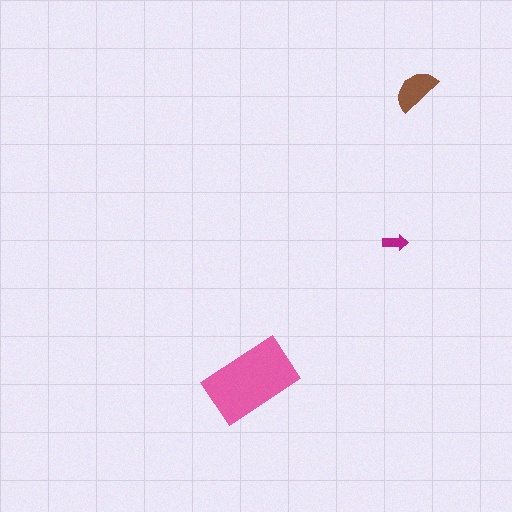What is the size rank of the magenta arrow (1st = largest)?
3rd.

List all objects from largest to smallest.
The pink rectangle, the brown semicircle, the magenta arrow.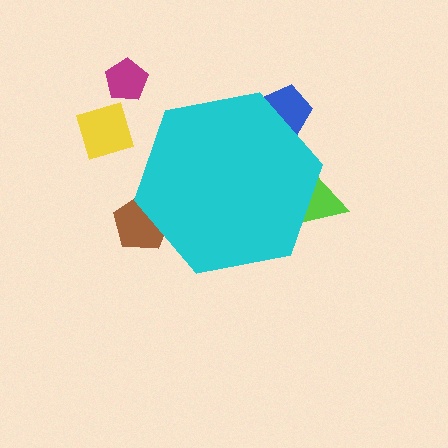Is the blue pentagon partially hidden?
Yes, the blue pentagon is partially hidden behind the cyan hexagon.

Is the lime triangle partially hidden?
Yes, the lime triangle is partially hidden behind the cyan hexagon.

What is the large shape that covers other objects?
A cyan hexagon.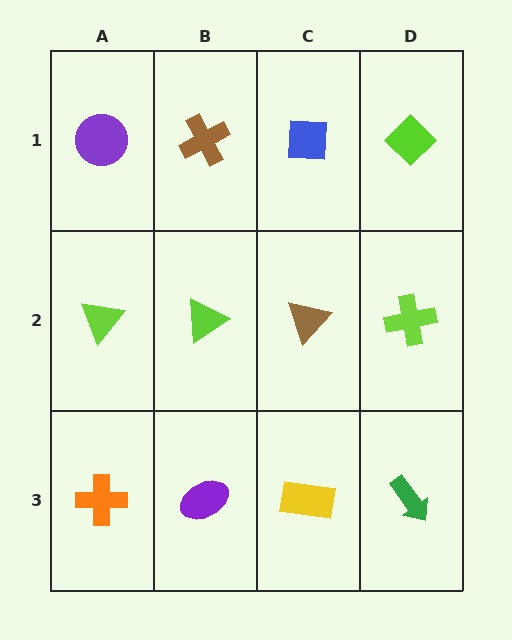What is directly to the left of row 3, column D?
A yellow rectangle.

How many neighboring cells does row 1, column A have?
2.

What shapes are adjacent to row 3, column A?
A lime triangle (row 2, column A), a purple ellipse (row 3, column B).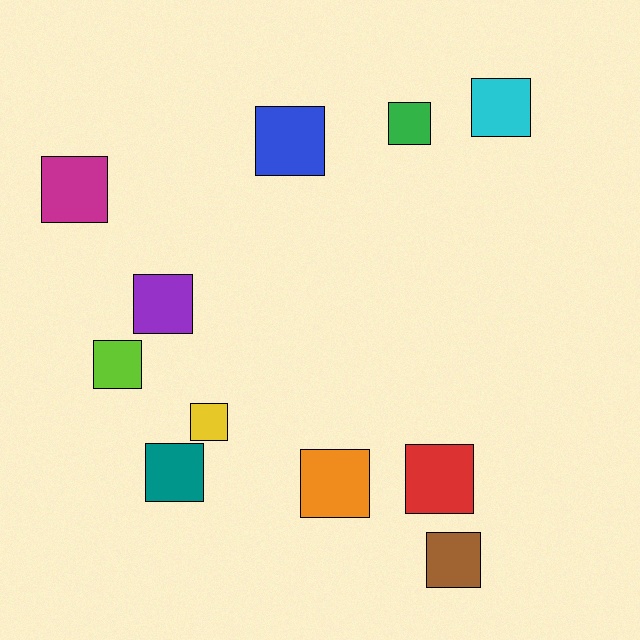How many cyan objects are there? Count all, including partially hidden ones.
There is 1 cyan object.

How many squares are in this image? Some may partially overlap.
There are 11 squares.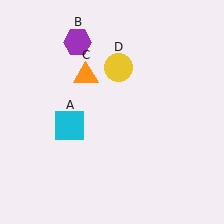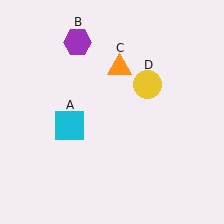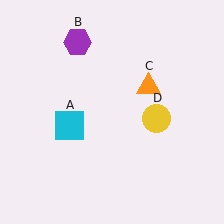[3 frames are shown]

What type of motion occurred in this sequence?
The orange triangle (object C), yellow circle (object D) rotated clockwise around the center of the scene.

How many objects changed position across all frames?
2 objects changed position: orange triangle (object C), yellow circle (object D).